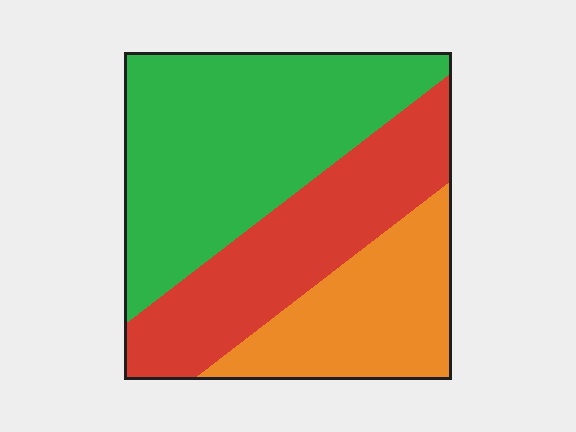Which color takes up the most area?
Green, at roughly 45%.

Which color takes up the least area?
Orange, at roughly 25%.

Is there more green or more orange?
Green.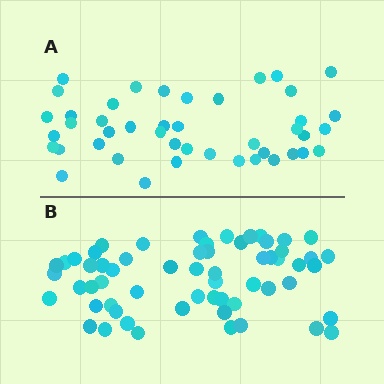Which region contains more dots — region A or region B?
Region B (the bottom region) has more dots.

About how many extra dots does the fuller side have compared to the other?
Region B has approximately 15 more dots than region A.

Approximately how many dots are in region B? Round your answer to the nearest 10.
About 60 dots.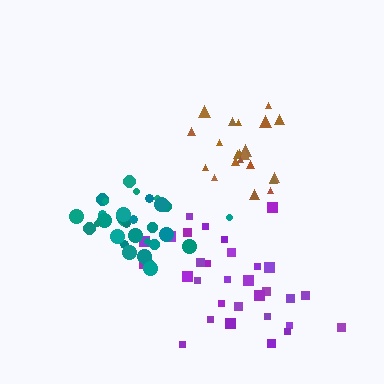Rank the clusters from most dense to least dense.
teal, brown, purple.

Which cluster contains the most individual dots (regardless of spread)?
Purple (31).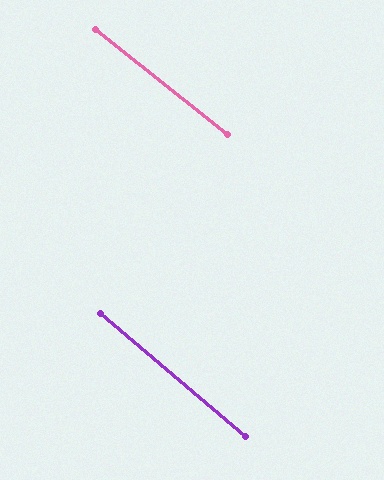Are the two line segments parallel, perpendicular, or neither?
Parallel — their directions differ by only 1.9°.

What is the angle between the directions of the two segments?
Approximately 2 degrees.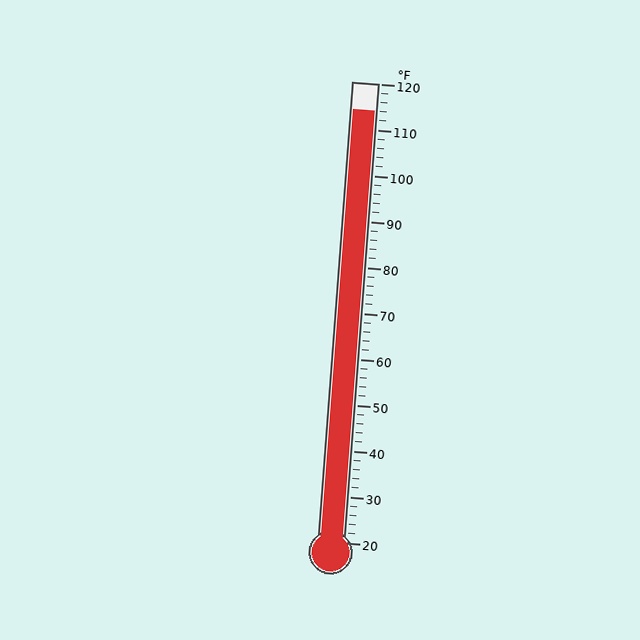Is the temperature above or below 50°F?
The temperature is above 50°F.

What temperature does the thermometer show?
The thermometer shows approximately 114°F.